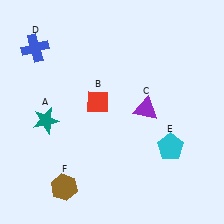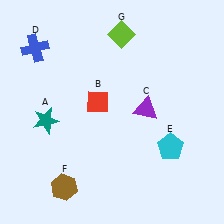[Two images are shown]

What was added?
A lime diamond (G) was added in Image 2.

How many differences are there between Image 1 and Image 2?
There is 1 difference between the two images.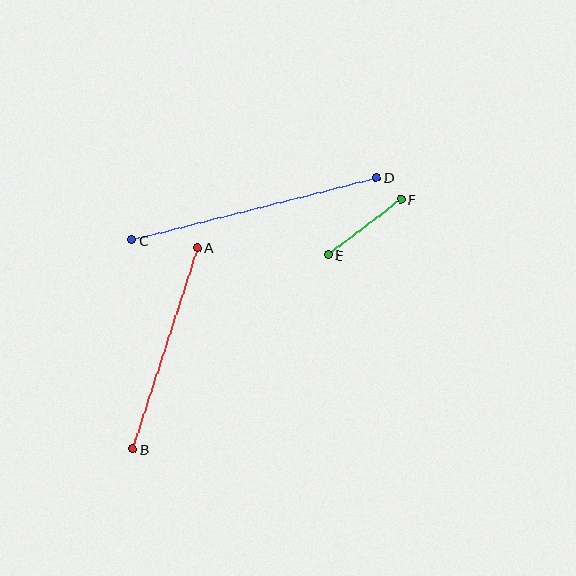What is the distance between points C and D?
The distance is approximately 252 pixels.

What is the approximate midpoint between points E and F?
The midpoint is at approximately (365, 227) pixels.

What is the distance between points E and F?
The distance is approximately 92 pixels.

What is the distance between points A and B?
The distance is approximately 212 pixels.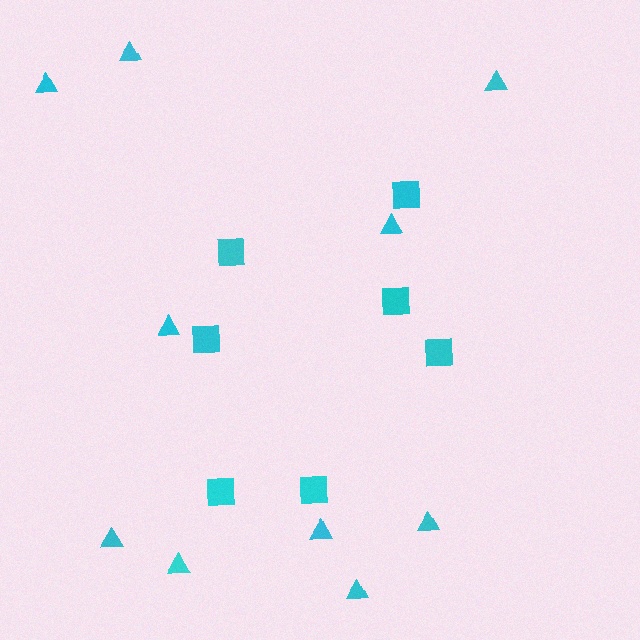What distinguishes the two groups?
There are 2 groups: one group of squares (7) and one group of triangles (10).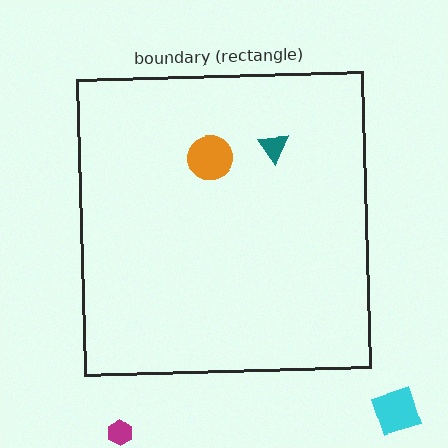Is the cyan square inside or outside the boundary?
Outside.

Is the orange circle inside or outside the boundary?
Inside.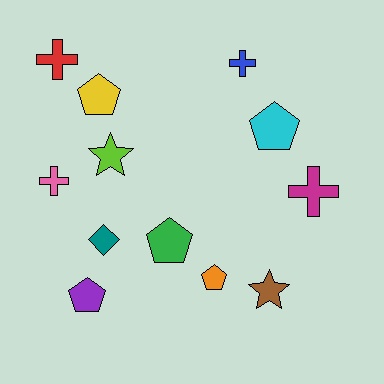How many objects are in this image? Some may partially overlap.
There are 12 objects.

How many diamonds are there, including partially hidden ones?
There is 1 diamond.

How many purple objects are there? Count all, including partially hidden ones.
There is 1 purple object.